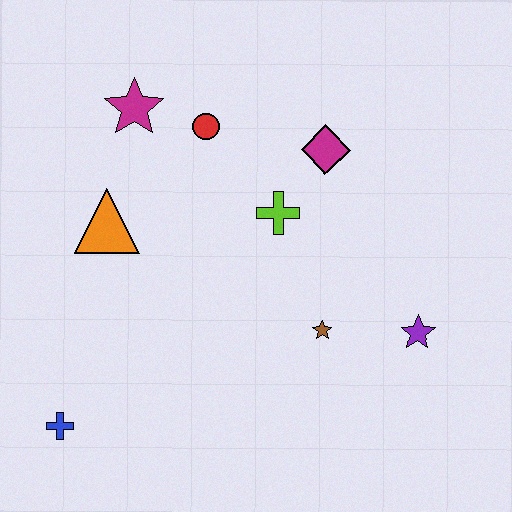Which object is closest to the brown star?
The purple star is closest to the brown star.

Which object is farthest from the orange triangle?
The purple star is farthest from the orange triangle.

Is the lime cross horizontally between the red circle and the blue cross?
No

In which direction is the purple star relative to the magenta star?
The purple star is to the right of the magenta star.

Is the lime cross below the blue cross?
No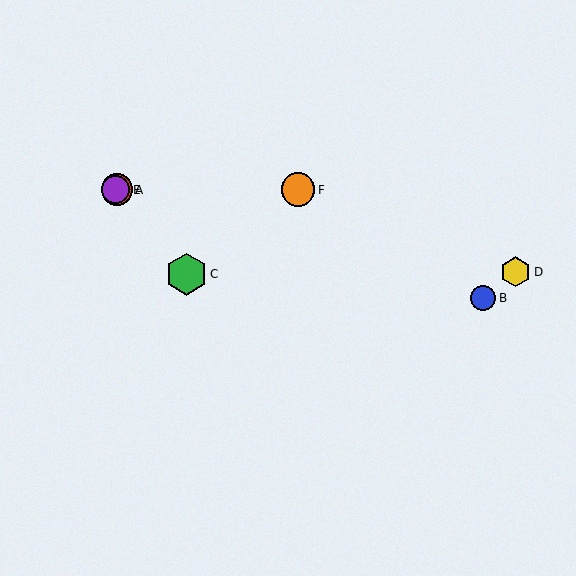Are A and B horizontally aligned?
No, A is at y≈190 and B is at y≈298.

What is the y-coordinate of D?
Object D is at y≈272.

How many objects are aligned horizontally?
3 objects (A, E, F) are aligned horizontally.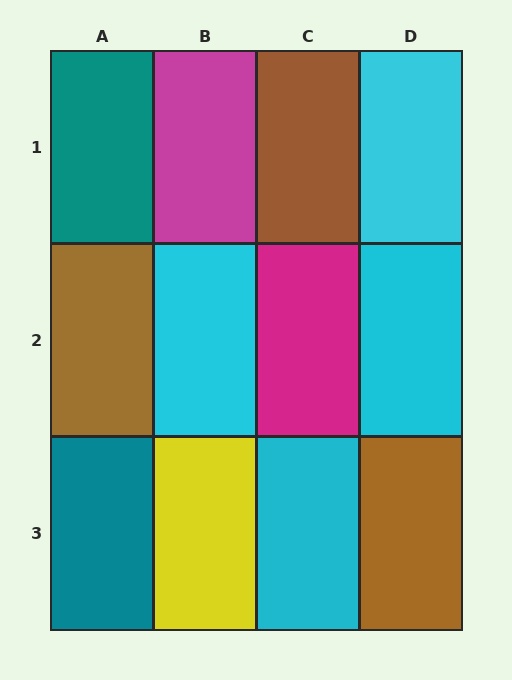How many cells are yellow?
1 cell is yellow.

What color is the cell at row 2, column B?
Cyan.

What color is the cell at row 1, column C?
Brown.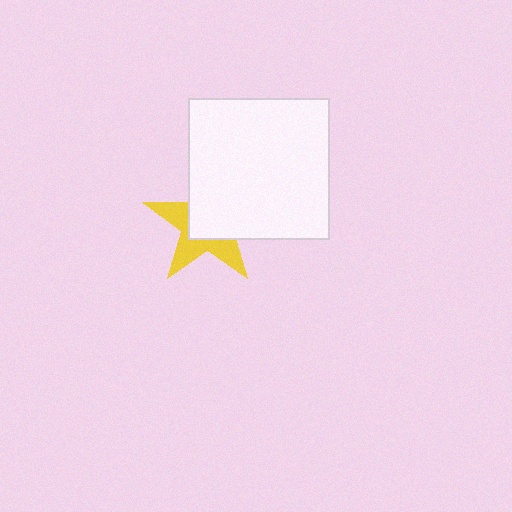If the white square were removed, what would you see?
You would see the complete yellow star.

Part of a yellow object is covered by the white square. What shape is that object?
It is a star.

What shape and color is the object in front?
The object in front is a white square.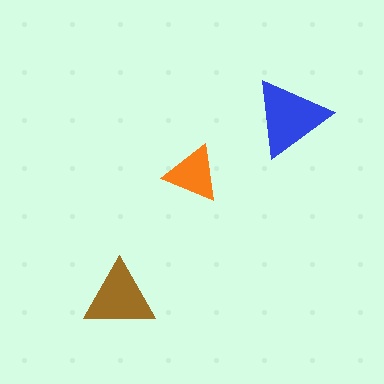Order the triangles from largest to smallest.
the blue one, the brown one, the orange one.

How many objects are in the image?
There are 3 objects in the image.